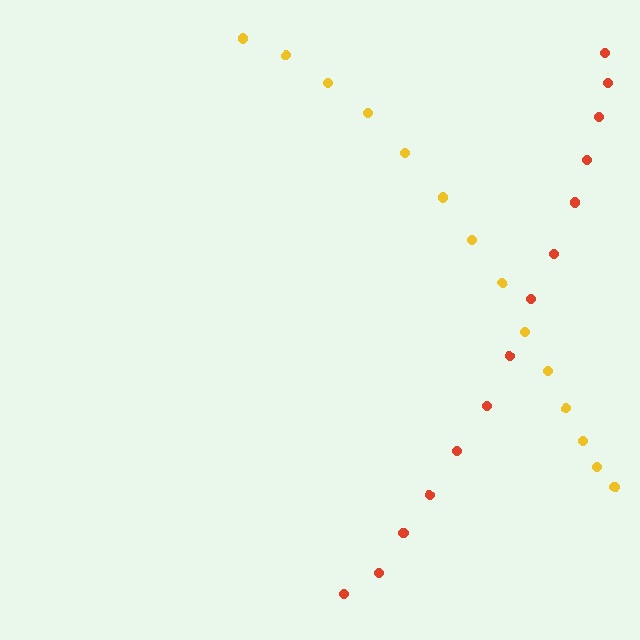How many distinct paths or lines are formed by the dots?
There are 2 distinct paths.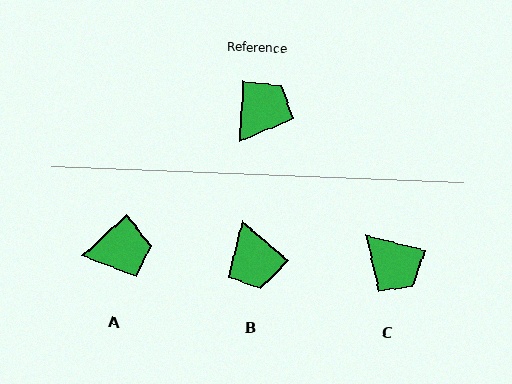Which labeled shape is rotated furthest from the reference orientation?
B, about 128 degrees away.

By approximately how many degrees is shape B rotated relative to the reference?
Approximately 128 degrees clockwise.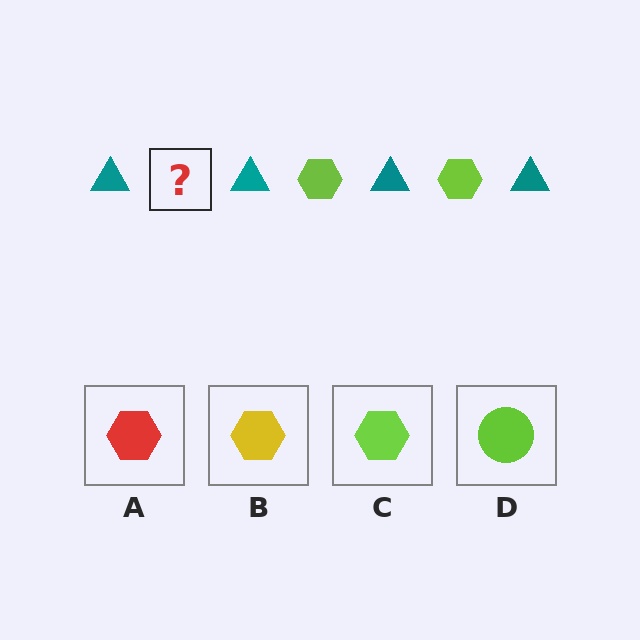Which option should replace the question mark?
Option C.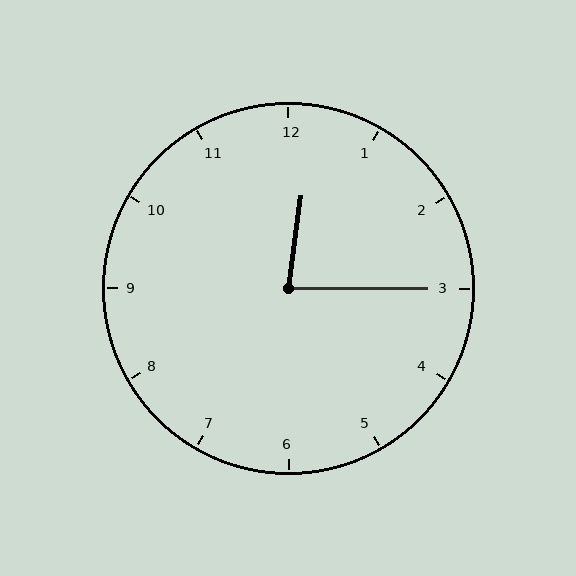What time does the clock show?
12:15.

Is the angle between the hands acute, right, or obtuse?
It is acute.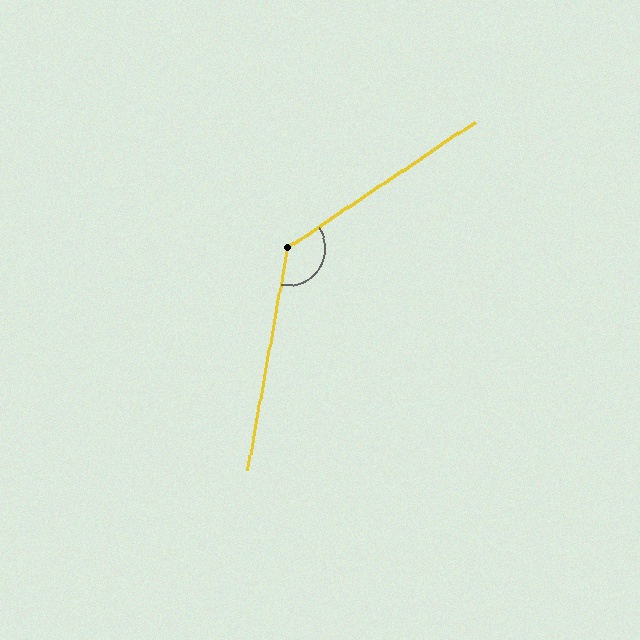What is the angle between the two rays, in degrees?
Approximately 134 degrees.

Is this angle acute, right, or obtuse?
It is obtuse.